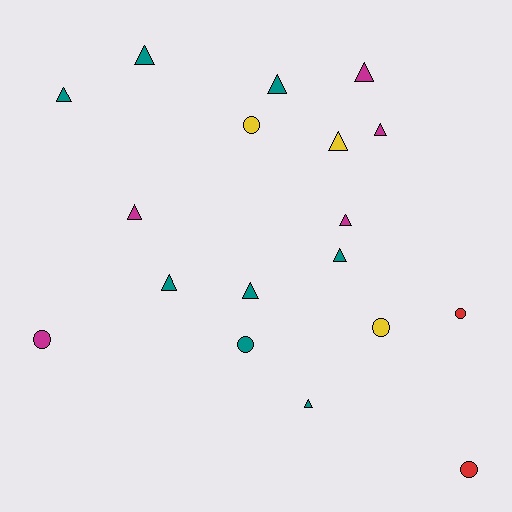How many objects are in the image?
There are 18 objects.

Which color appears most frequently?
Teal, with 8 objects.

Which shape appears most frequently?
Triangle, with 12 objects.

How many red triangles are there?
There are no red triangles.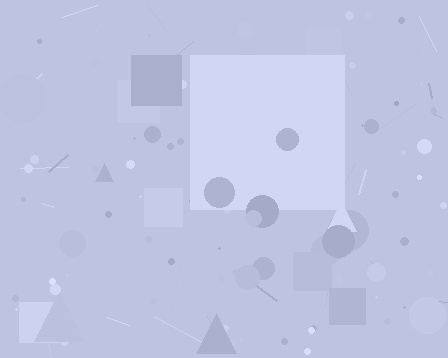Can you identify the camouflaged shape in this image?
The camouflaged shape is a square.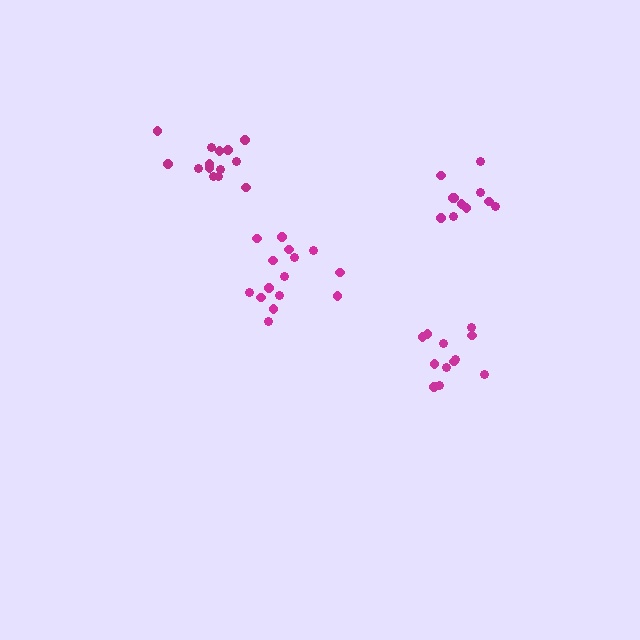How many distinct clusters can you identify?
There are 4 distinct clusters.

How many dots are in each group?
Group 1: 15 dots, Group 2: 11 dots, Group 3: 14 dots, Group 4: 12 dots (52 total).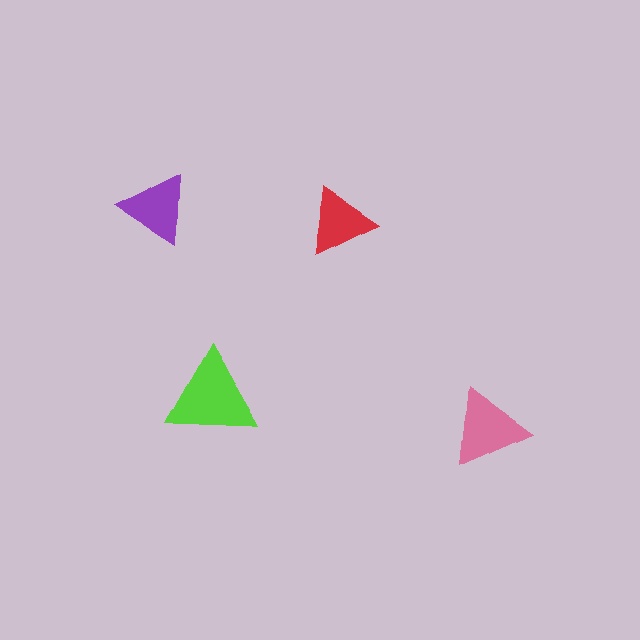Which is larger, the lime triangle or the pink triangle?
The lime one.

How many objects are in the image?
There are 4 objects in the image.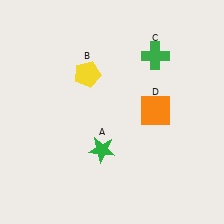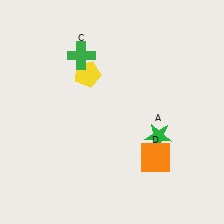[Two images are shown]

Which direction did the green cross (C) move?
The green cross (C) moved left.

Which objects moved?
The objects that moved are: the green star (A), the green cross (C), the orange square (D).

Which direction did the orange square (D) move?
The orange square (D) moved down.